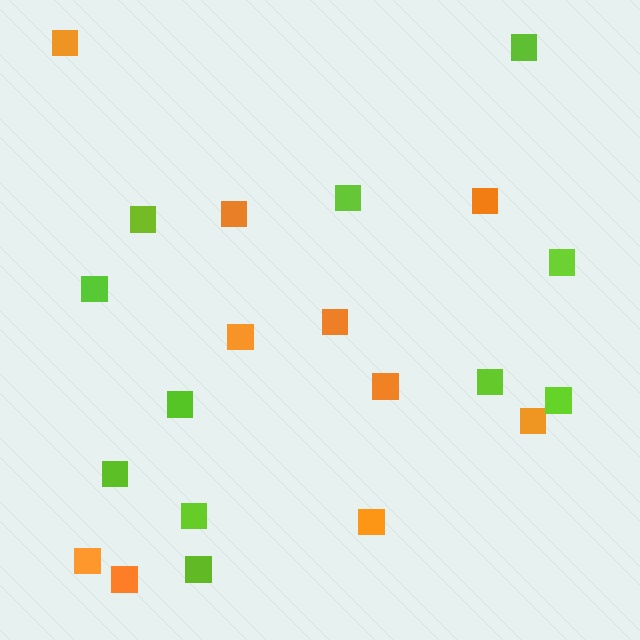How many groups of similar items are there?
There are 2 groups: one group of orange squares (10) and one group of lime squares (11).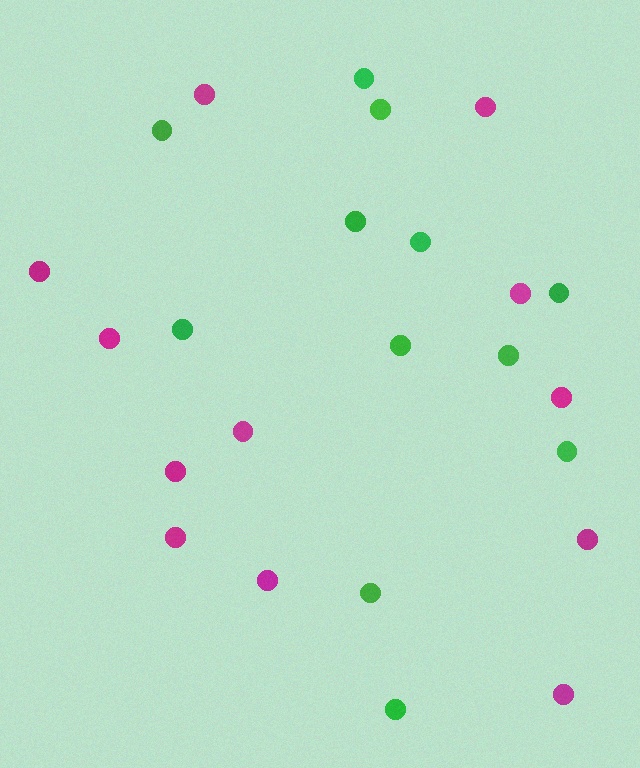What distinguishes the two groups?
There are 2 groups: one group of magenta circles (12) and one group of green circles (12).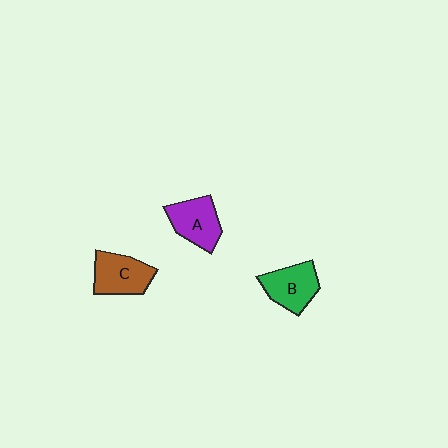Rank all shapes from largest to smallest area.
From largest to smallest: C (brown), B (green), A (purple).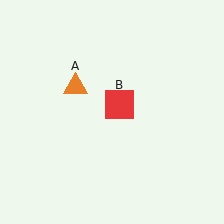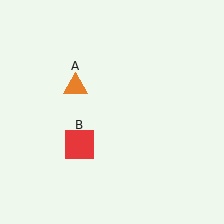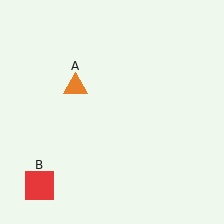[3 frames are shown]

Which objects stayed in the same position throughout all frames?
Orange triangle (object A) remained stationary.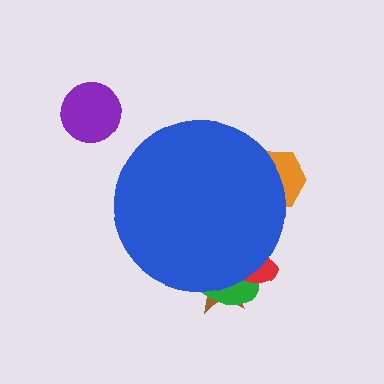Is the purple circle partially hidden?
No, the purple circle is fully visible.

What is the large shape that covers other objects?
A blue circle.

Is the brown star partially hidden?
Yes, the brown star is partially hidden behind the blue circle.